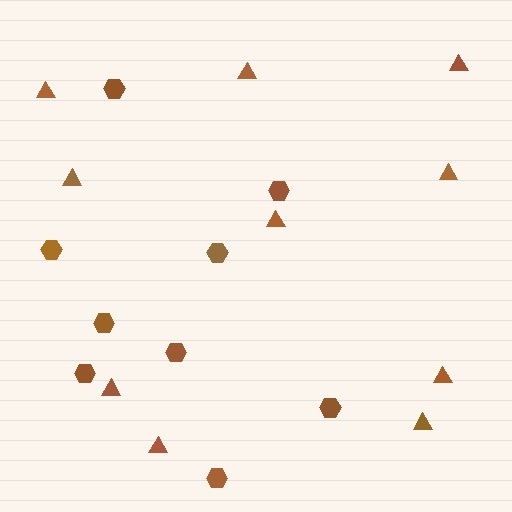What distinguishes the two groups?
There are 2 groups: one group of triangles (10) and one group of hexagons (9).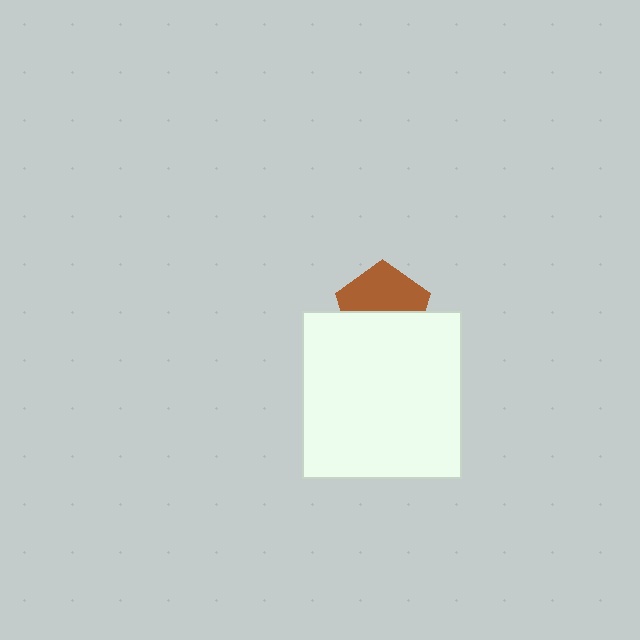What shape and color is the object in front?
The object in front is a white rectangle.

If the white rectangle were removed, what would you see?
You would see the complete brown pentagon.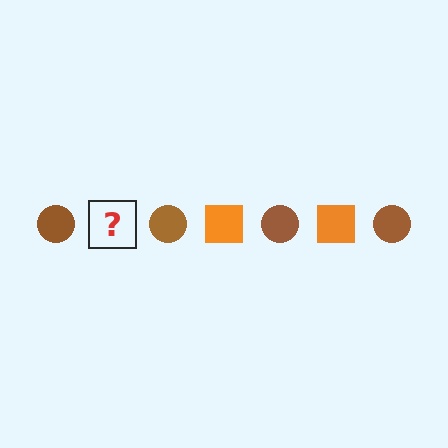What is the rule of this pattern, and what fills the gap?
The rule is that the pattern alternates between brown circle and orange square. The gap should be filled with an orange square.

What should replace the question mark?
The question mark should be replaced with an orange square.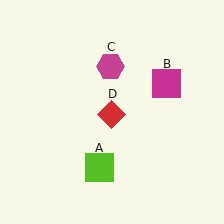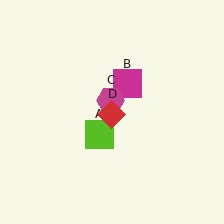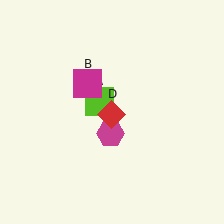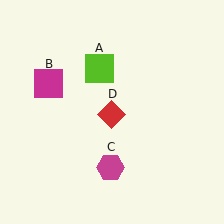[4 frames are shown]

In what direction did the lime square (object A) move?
The lime square (object A) moved up.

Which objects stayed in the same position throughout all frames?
Red diamond (object D) remained stationary.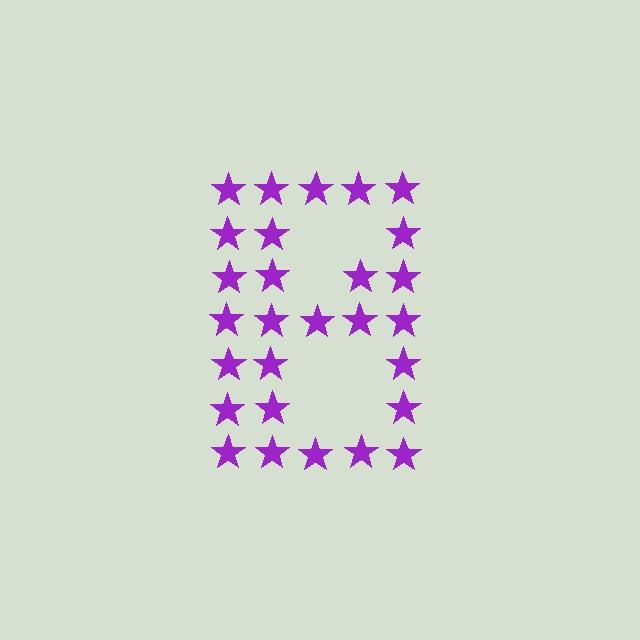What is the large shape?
The large shape is the digit 8.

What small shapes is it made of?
It is made of small stars.